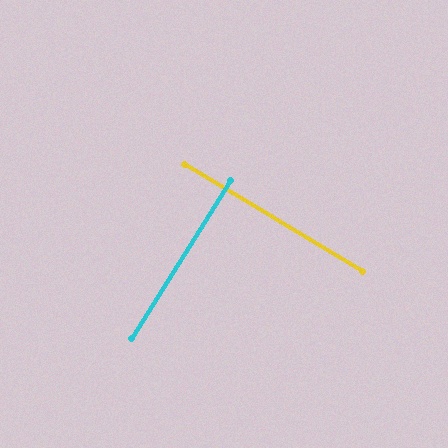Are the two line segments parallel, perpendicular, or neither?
Perpendicular — they meet at approximately 89°.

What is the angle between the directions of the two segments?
Approximately 89 degrees.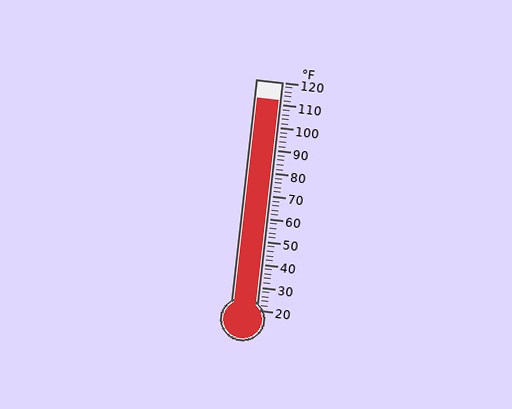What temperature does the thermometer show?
The thermometer shows approximately 112°F.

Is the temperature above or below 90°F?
The temperature is above 90°F.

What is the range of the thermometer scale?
The thermometer scale ranges from 20°F to 120°F.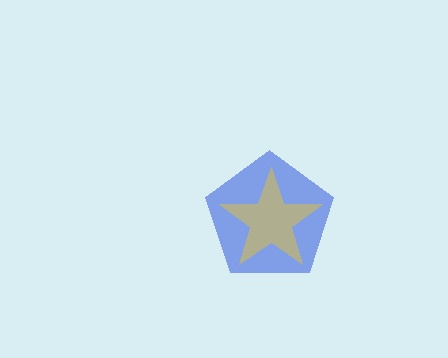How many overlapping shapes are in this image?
There are 2 overlapping shapes in the image.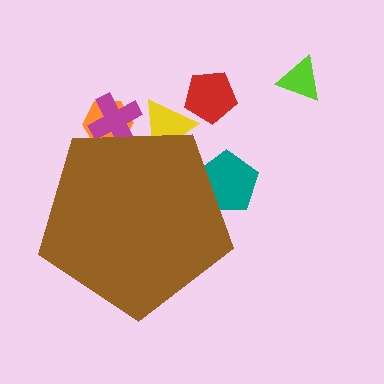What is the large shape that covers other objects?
A brown pentagon.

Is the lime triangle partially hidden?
No, the lime triangle is fully visible.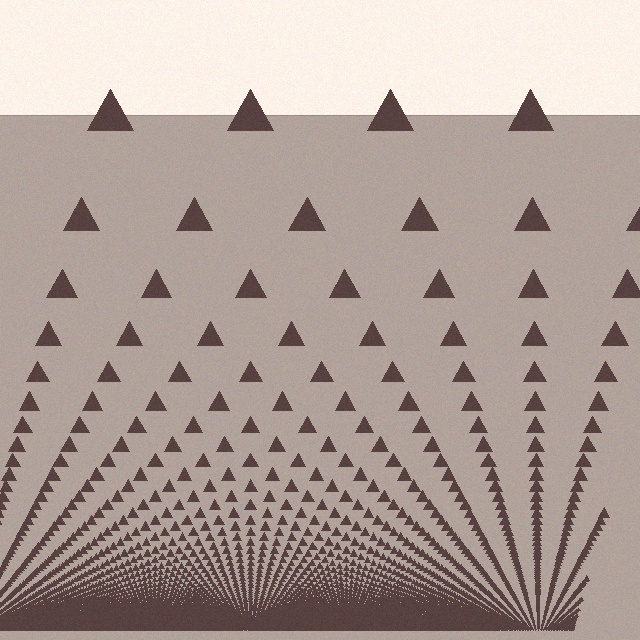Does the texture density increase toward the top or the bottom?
Density increases toward the bottom.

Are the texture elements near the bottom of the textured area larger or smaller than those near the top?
Smaller. The gradient is inverted — elements near the bottom are smaller and denser.